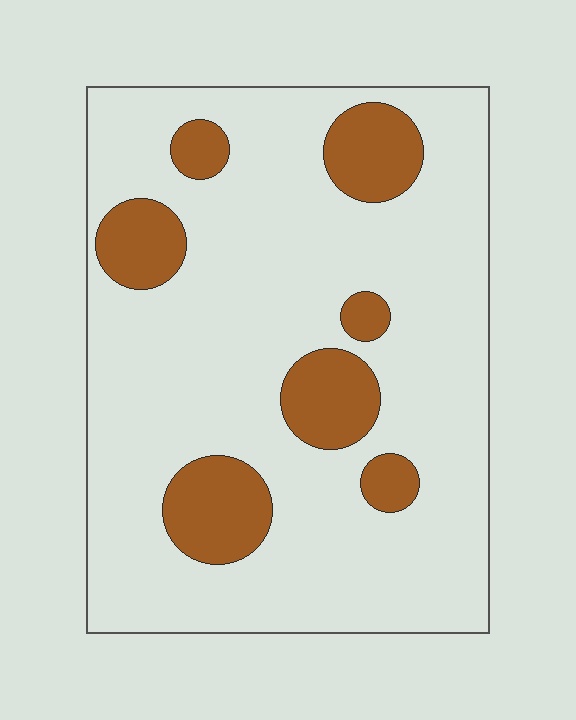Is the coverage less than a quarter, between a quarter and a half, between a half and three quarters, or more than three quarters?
Less than a quarter.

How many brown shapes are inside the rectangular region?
7.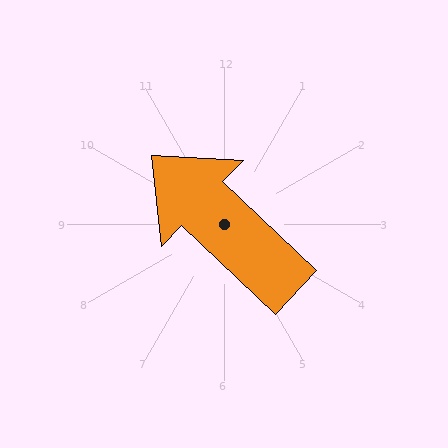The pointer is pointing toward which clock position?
Roughly 10 o'clock.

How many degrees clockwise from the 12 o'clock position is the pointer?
Approximately 314 degrees.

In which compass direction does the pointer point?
Northwest.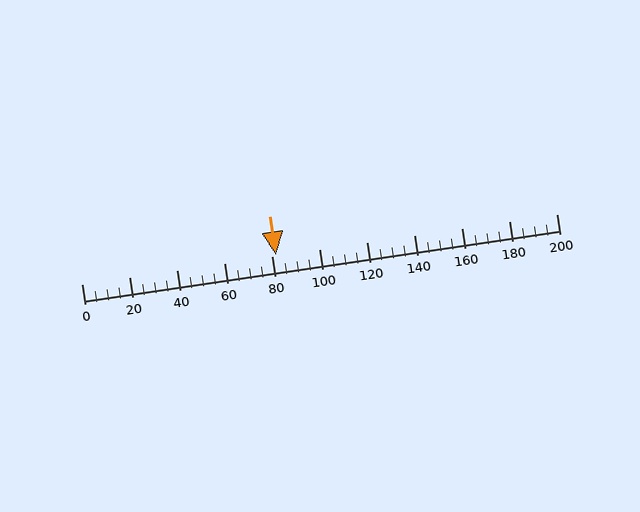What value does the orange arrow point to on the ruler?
The orange arrow points to approximately 82.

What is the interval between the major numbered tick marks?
The major tick marks are spaced 20 units apart.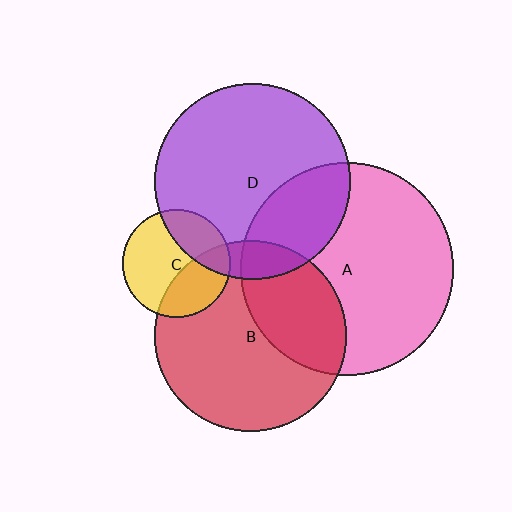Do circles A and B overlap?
Yes.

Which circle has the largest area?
Circle A (pink).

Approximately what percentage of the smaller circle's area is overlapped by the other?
Approximately 35%.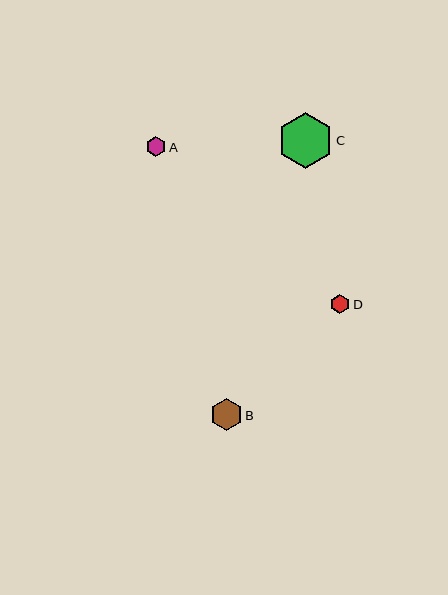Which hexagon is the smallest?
Hexagon D is the smallest with a size of approximately 20 pixels.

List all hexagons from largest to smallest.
From largest to smallest: C, B, A, D.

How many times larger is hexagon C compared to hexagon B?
Hexagon C is approximately 1.7 times the size of hexagon B.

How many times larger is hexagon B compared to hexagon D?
Hexagon B is approximately 1.6 times the size of hexagon D.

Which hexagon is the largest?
Hexagon C is the largest with a size of approximately 56 pixels.